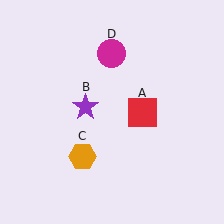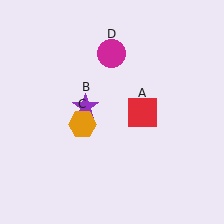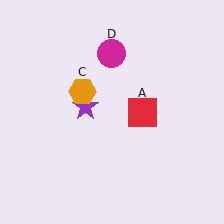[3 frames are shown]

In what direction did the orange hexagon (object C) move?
The orange hexagon (object C) moved up.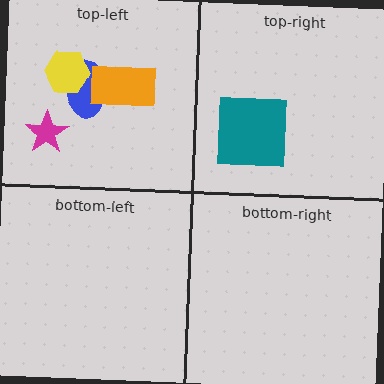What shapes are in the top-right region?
The teal square.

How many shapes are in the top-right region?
1.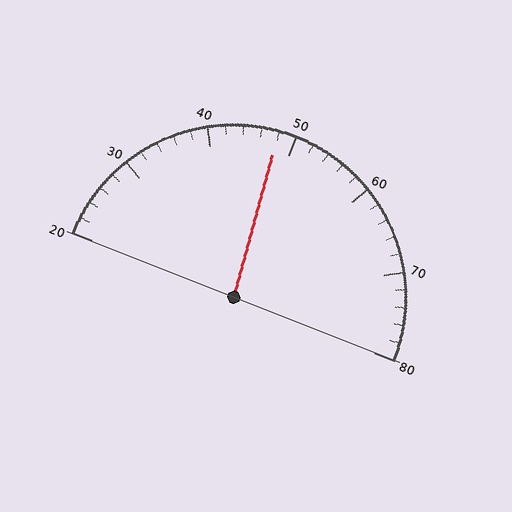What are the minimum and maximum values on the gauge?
The gauge ranges from 20 to 80.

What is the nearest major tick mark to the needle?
The nearest major tick mark is 50.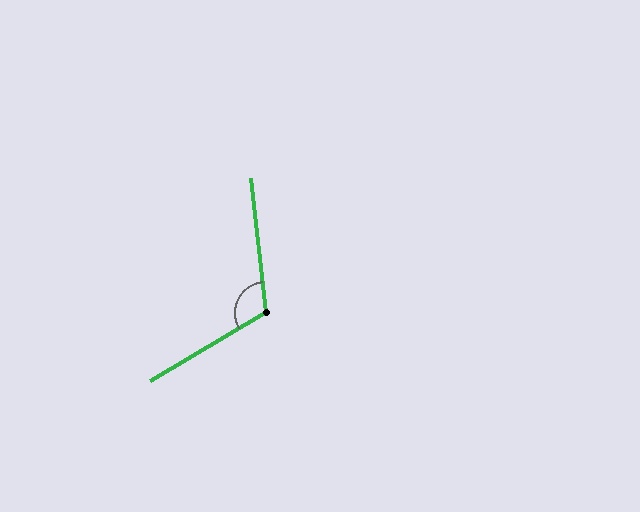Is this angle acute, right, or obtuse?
It is obtuse.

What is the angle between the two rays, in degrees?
Approximately 115 degrees.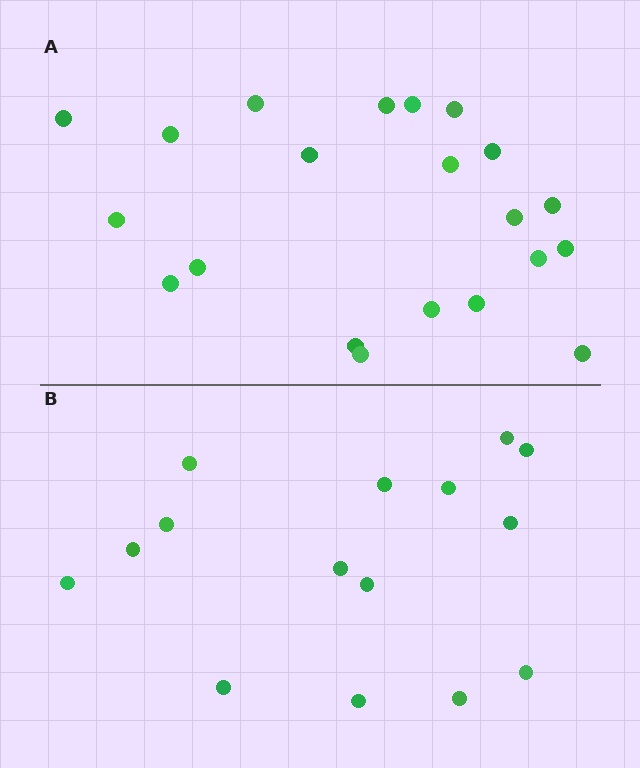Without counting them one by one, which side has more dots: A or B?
Region A (the top region) has more dots.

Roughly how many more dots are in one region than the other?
Region A has about 6 more dots than region B.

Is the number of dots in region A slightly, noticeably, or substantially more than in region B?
Region A has noticeably more, but not dramatically so. The ratio is roughly 1.4 to 1.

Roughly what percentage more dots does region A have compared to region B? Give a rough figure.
About 40% more.